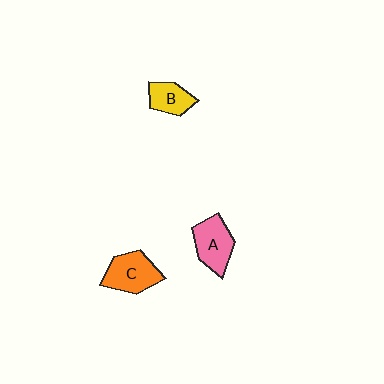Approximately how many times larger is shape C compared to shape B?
Approximately 1.5 times.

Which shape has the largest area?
Shape C (orange).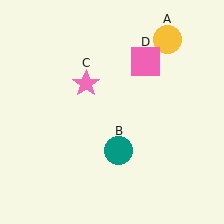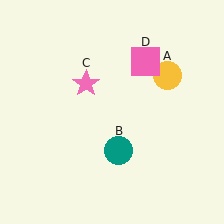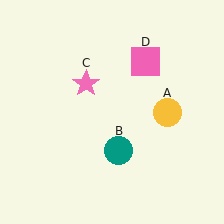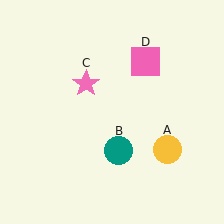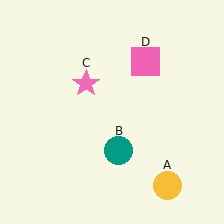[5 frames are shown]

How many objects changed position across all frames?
1 object changed position: yellow circle (object A).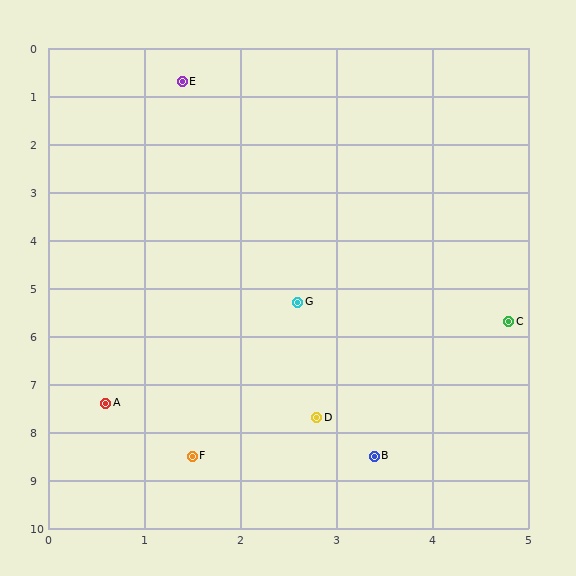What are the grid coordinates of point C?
Point C is at approximately (4.8, 5.7).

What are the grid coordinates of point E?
Point E is at approximately (1.4, 0.7).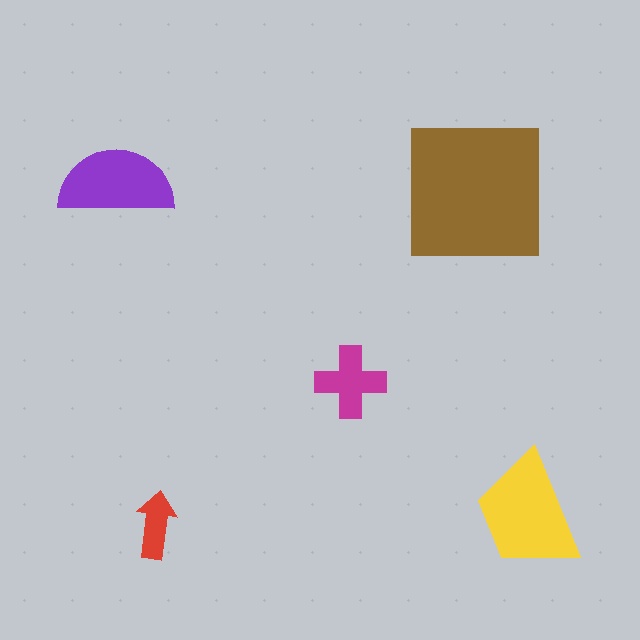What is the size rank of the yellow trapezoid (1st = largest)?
2nd.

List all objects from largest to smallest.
The brown square, the yellow trapezoid, the purple semicircle, the magenta cross, the red arrow.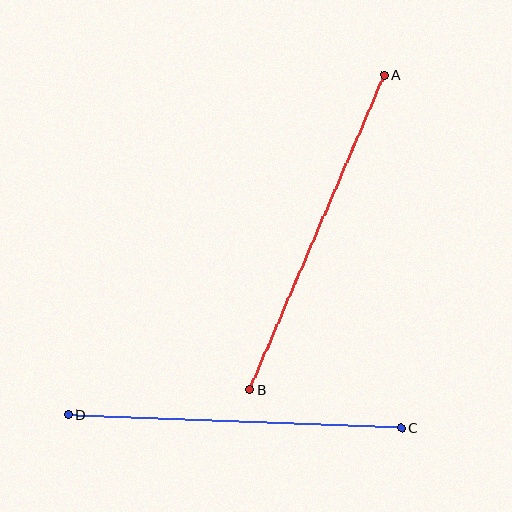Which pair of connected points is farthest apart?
Points A and B are farthest apart.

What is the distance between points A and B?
The distance is approximately 342 pixels.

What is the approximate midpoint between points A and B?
The midpoint is at approximately (317, 232) pixels.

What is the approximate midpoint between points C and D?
The midpoint is at approximately (235, 421) pixels.